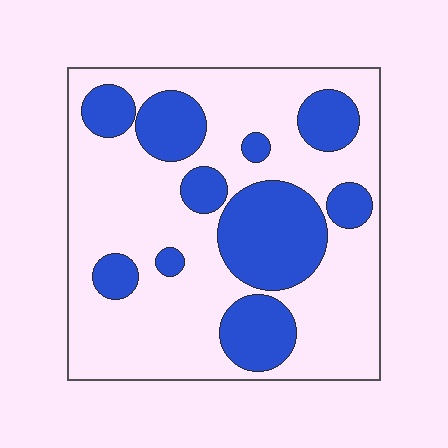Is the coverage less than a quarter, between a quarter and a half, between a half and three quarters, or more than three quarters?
Between a quarter and a half.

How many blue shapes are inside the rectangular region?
10.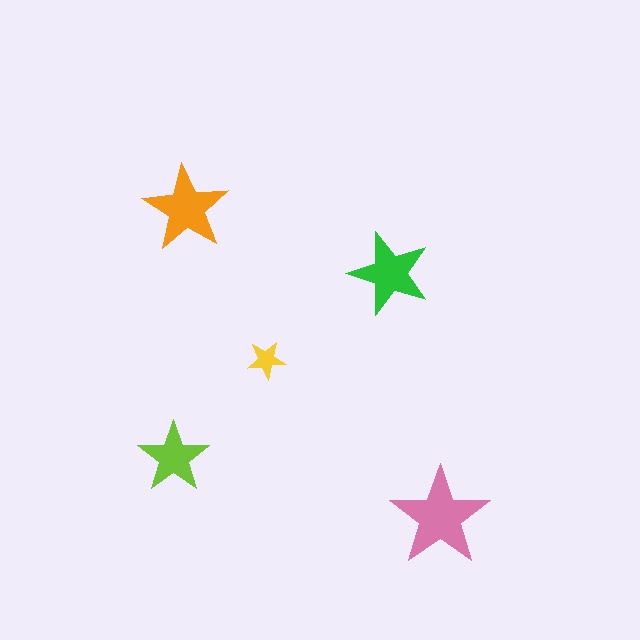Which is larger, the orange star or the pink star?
The pink one.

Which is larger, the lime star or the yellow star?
The lime one.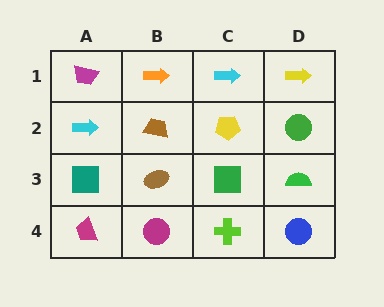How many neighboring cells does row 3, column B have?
4.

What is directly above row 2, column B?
An orange arrow.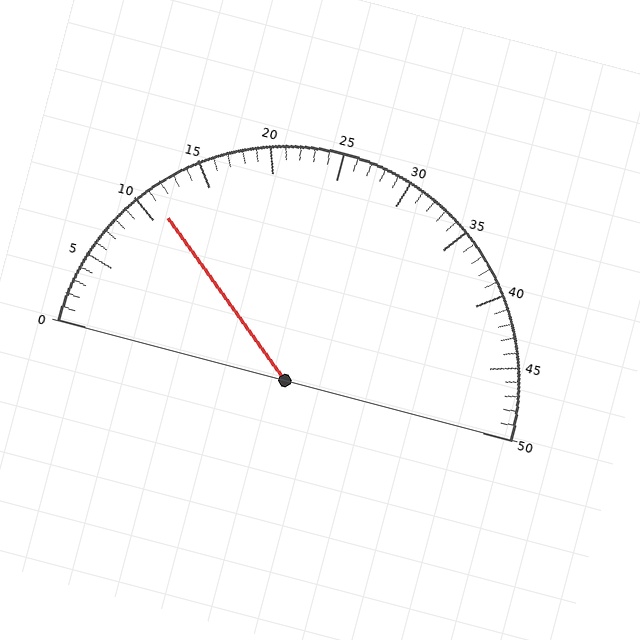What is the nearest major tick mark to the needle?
The nearest major tick mark is 10.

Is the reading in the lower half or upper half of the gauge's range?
The reading is in the lower half of the range (0 to 50).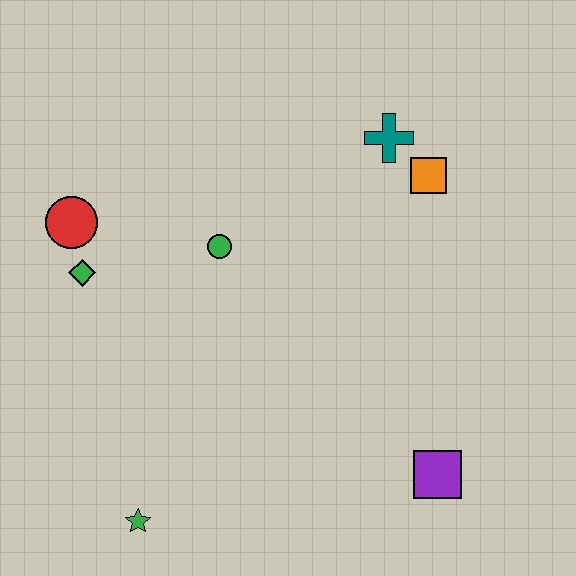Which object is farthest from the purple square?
The red circle is farthest from the purple square.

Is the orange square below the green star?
No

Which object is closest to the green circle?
The green diamond is closest to the green circle.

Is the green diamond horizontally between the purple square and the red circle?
Yes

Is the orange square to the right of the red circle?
Yes